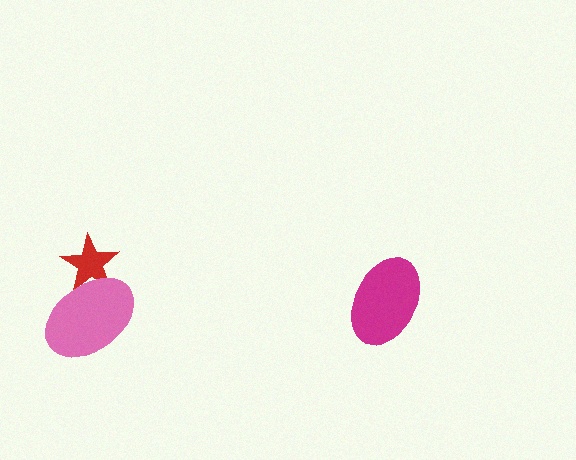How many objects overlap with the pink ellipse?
1 object overlaps with the pink ellipse.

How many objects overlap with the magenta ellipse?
0 objects overlap with the magenta ellipse.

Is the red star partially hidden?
Yes, it is partially covered by another shape.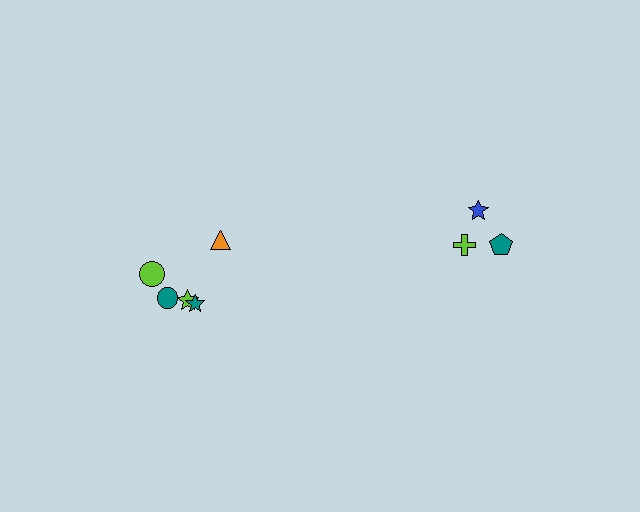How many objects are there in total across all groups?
There are 8 objects.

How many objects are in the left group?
There are 5 objects.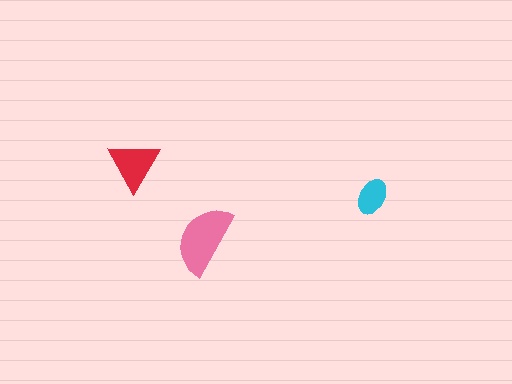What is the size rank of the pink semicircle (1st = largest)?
1st.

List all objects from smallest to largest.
The cyan ellipse, the red triangle, the pink semicircle.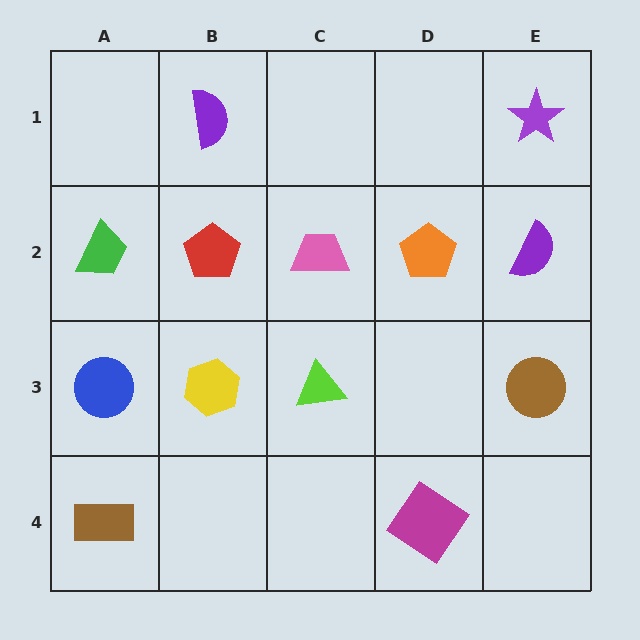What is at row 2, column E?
A purple semicircle.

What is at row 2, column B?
A red pentagon.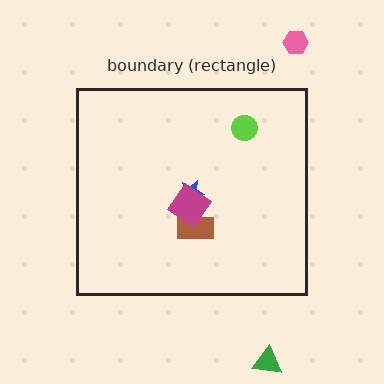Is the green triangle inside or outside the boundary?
Outside.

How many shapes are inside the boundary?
4 inside, 2 outside.